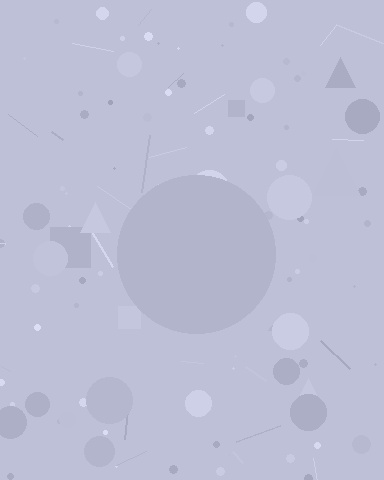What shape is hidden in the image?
A circle is hidden in the image.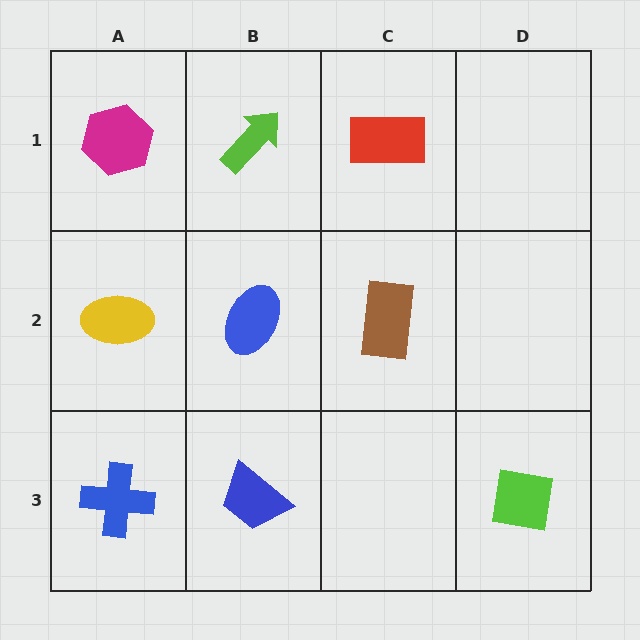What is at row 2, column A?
A yellow ellipse.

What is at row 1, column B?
A lime arrow.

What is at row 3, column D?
A lime square.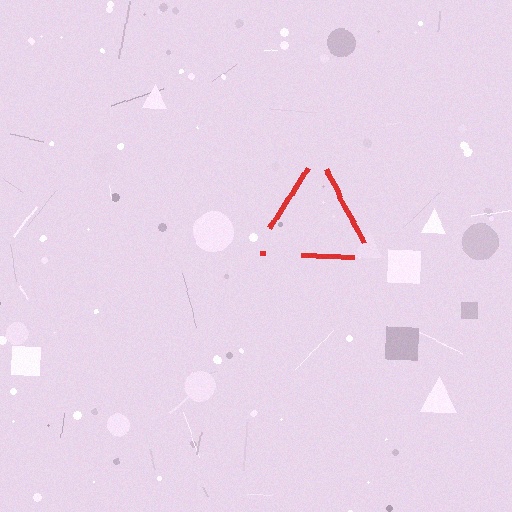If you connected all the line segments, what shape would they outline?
They would outline a triangle.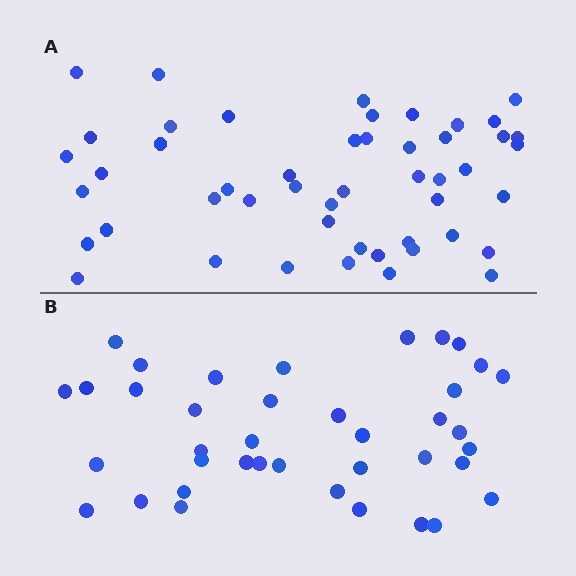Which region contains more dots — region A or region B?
Region A (the top region) has more dots.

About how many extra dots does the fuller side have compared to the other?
Region A has roughly 10 or so more dots than region B.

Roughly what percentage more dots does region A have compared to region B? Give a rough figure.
About 25% more.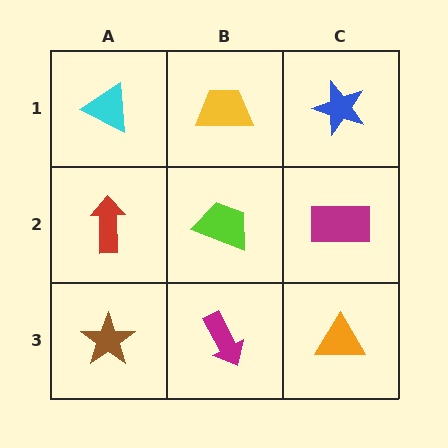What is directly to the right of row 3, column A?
A magenta arrow.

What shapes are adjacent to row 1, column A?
A red arrow (row 2, column A), a yellow trapezoid (row 1, column B).